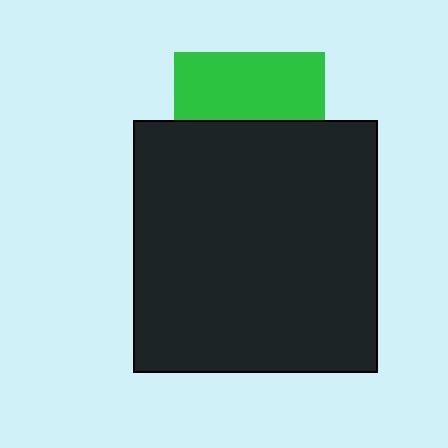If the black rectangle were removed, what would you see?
You would see the complete green square.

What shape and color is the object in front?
The object in front is a black rectangle.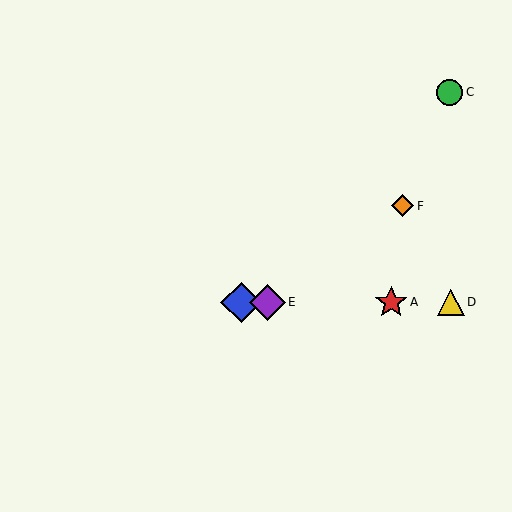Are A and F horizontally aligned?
No, A is at y≈302 and F is at y≈206.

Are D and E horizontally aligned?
Yes, both are at y≈302.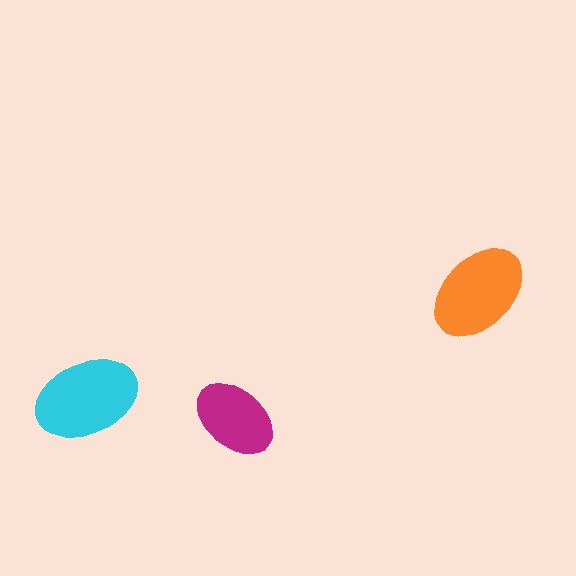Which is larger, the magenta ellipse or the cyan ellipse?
The cyan one.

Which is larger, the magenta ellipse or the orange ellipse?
The orange one.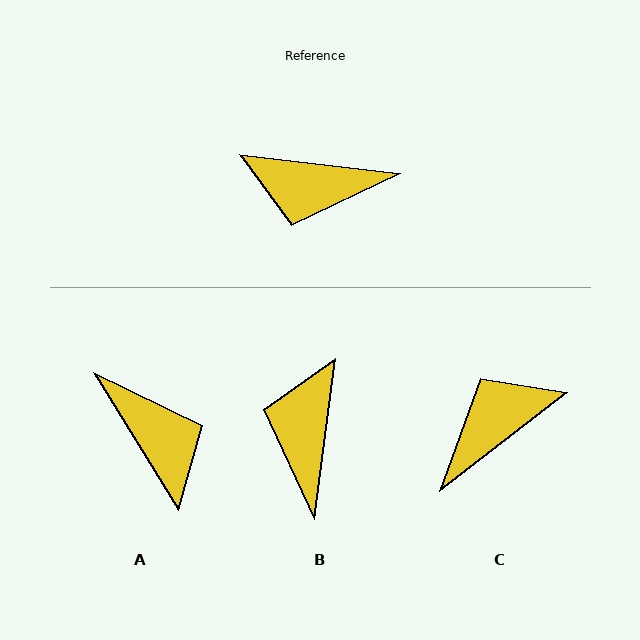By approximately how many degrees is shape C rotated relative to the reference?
Approximately 135 degrees clockwise.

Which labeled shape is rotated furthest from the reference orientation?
C, about 135 degrees away.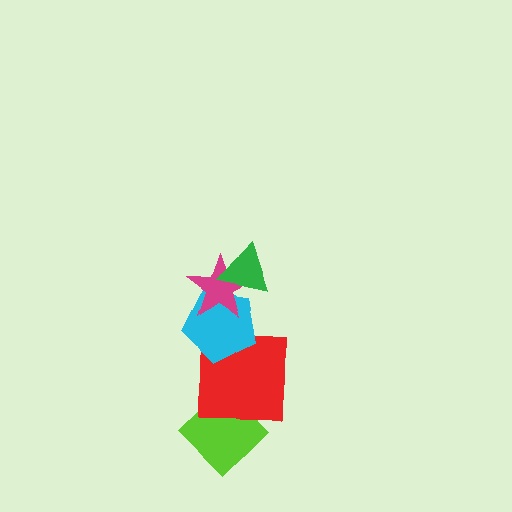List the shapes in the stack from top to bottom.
From top to bottom: the green triangle, the magenta star, the cyan pentagon, the red square, the lime diamond.